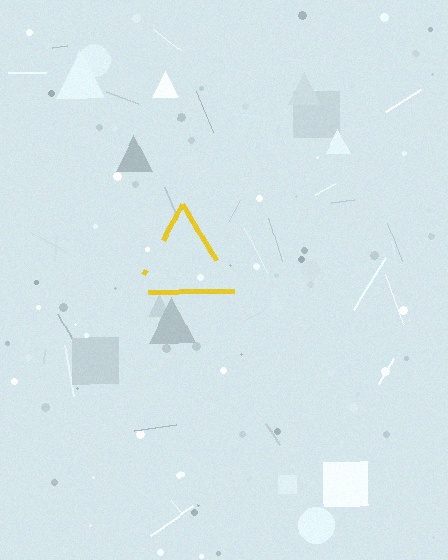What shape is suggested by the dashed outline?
The dashed outline suggests a triangle.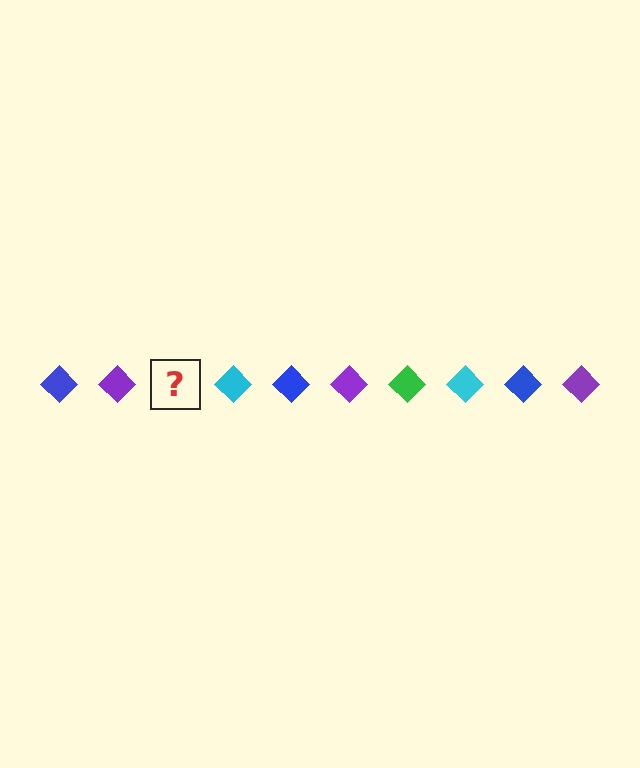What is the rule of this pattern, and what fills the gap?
The rule is that the pattern cycles through blue, purple, green, cyan diamonds. The gap should be filled with a green diamond.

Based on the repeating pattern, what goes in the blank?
The blank should be a green diamond.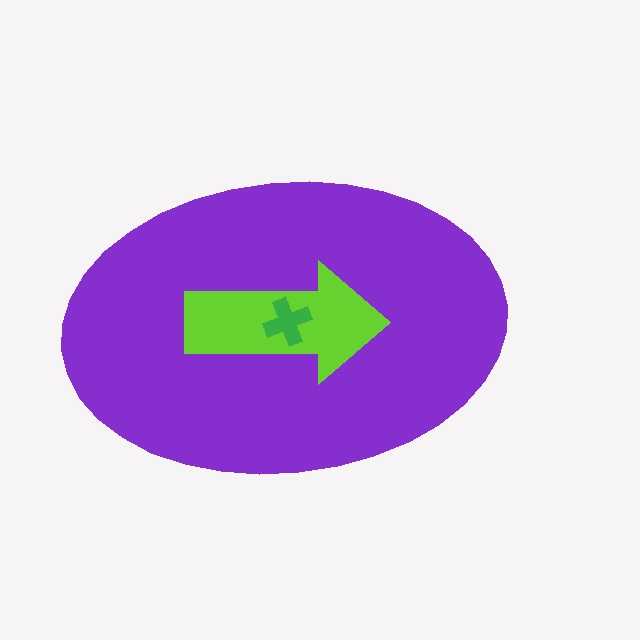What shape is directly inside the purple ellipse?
The lime arrow.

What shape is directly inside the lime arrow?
The green cross.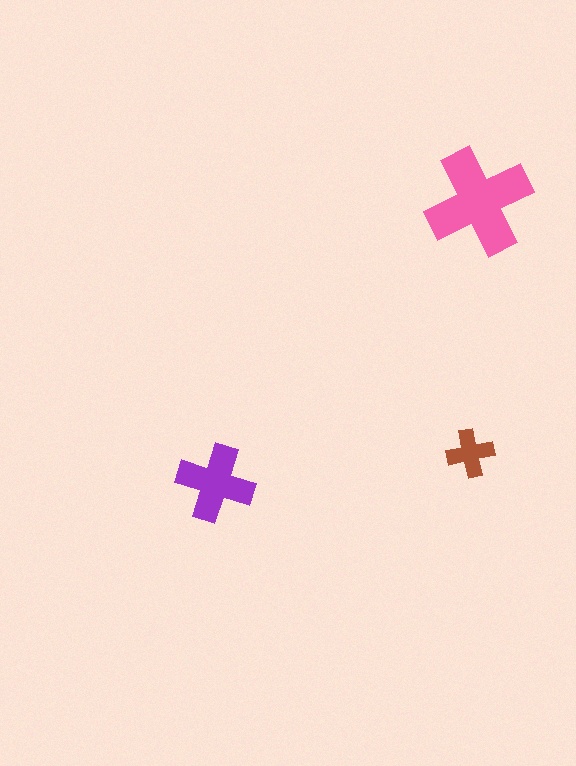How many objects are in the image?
There are 3 objects in the image.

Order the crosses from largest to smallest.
the pink one, the purple one, the brown one.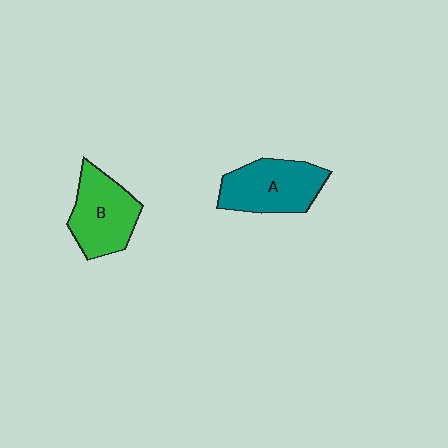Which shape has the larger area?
Shape A (teal).